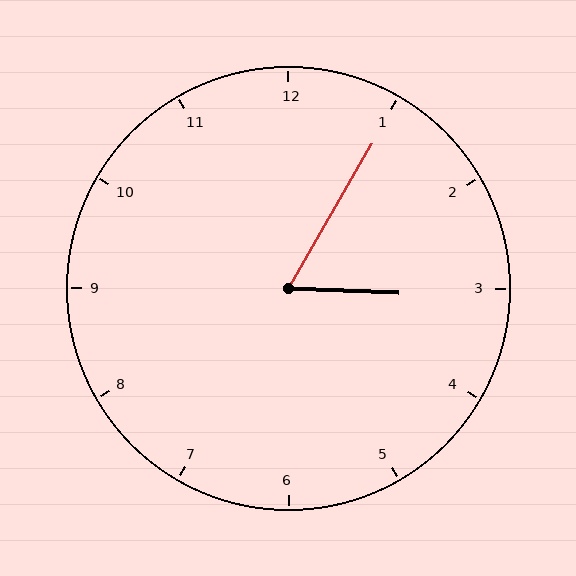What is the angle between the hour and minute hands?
Approximately 62 degrees.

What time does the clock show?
3:05.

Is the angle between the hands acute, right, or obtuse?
It is acute.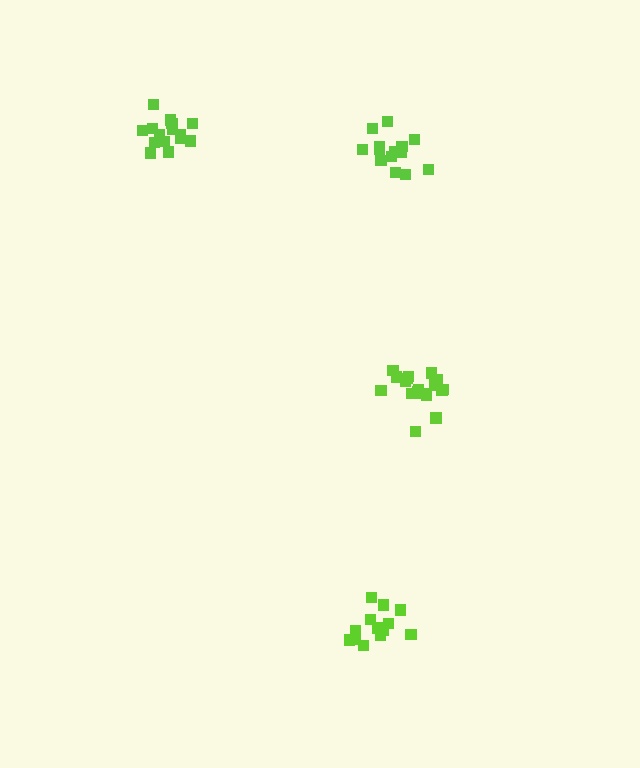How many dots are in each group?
Group 1: 13 dots, Group 2: 14 dots, Group 3: 18 dots, Group 4: 15 dots (60 total).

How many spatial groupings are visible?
There are 4 spatial groupings.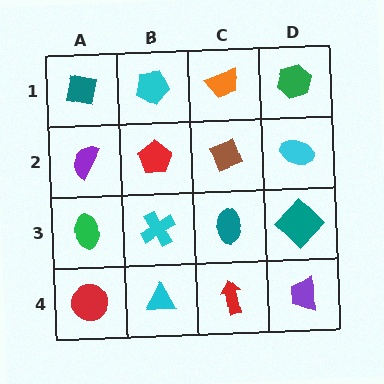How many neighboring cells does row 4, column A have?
2.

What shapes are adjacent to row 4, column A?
A green ellipse (row 3, column A), a cyan triangle (row 4, column B).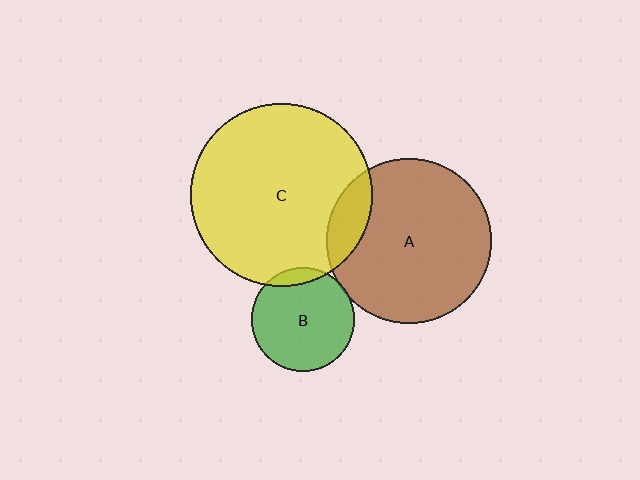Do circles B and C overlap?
Yes.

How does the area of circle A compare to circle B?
Approximately 2.6 times.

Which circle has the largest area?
Circle C (yellow).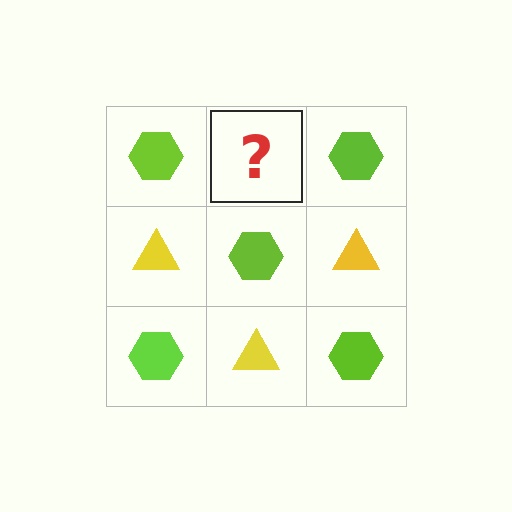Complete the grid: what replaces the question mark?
The question mark should be replaced with a yellow triangle.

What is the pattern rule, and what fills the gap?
The rule is that it alternates lime hexagon and yellow triangle in a checkerboard pattern. The gap should be filled with a yellow triangle.